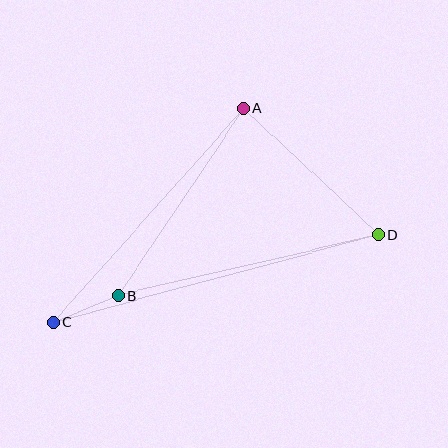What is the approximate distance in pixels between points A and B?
The distance between A and B is approximately 225 pixels.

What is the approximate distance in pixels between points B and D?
The distance between B and D is approximately 267 pixels.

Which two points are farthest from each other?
Points C and D are farthest from each other.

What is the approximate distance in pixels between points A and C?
The distance between A and C is approximately 287 pixels.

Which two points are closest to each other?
Points B and C are closest to each other.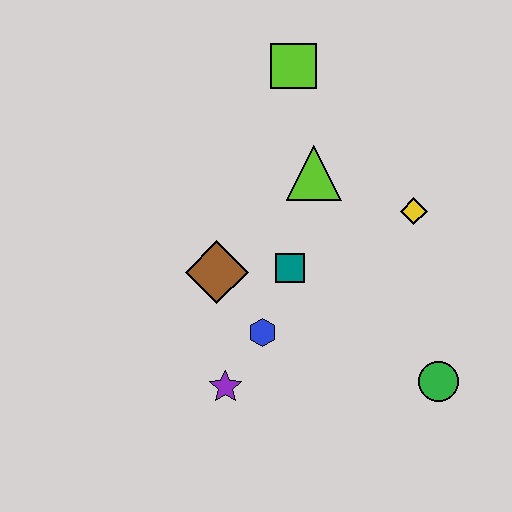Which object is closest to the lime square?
The lime triangle is closest to the lime square.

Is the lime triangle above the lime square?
No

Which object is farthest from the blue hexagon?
The lime square is farthest from the blue hexagon.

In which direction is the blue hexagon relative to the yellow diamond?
The blue hexagon is to the left of the yellow diamond.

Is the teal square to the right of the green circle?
No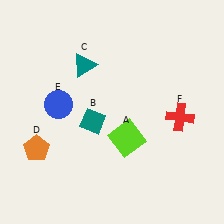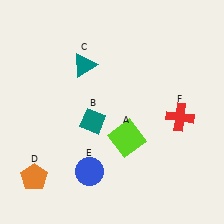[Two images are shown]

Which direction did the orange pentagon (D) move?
The orange pentagon (D) moved down.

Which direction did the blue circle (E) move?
The blue circle (E) moved down.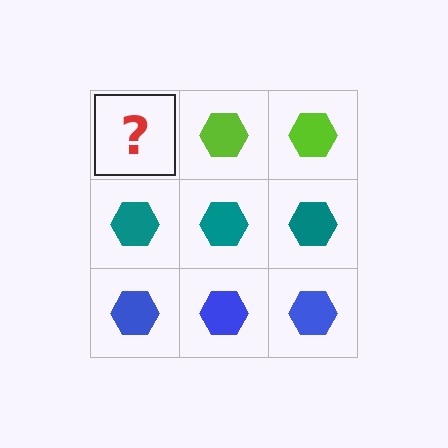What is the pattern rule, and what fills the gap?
The rule is that each row has a consistent color. The gap should be filled with a lime hexagon.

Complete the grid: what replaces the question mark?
The question mark should be replaced with a lime hexagon.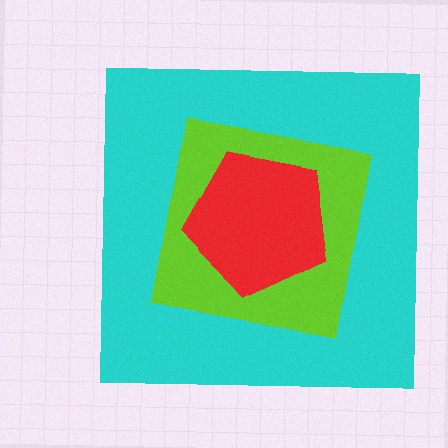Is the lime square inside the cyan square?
Yes.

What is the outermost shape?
The cyan square.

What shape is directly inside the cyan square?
The lime square.